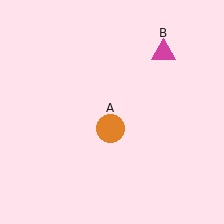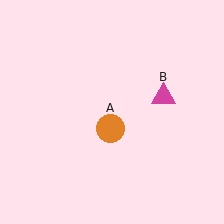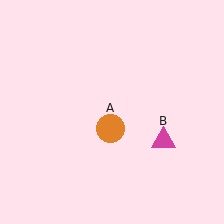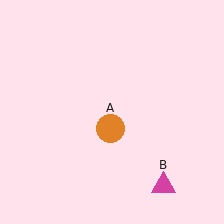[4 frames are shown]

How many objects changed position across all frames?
1 object changed position: magenta triangle (object B).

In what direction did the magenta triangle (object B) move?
The magenta triangle (object B) moved down.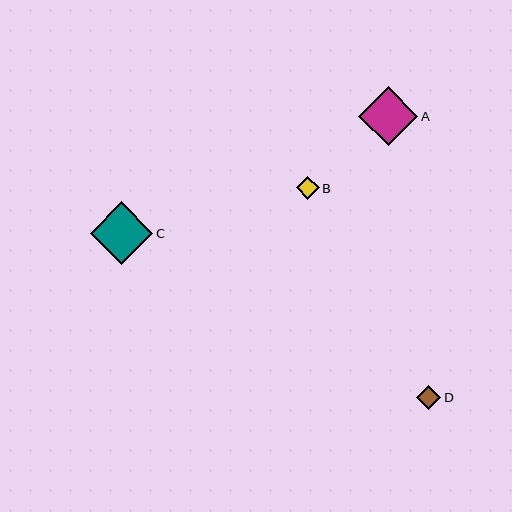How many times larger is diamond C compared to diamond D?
Diamond C is approximately 2.6 times the size of diamond D.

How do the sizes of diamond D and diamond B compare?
Diamond D and diamond B are approximately the same size.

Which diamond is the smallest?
Diamond B is the smallest with a size of approximately 23 pixels.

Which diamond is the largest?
Diamond C is the largest with a size of approximately 62 pixels.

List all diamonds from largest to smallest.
From largest to smallest: C, A, D, B.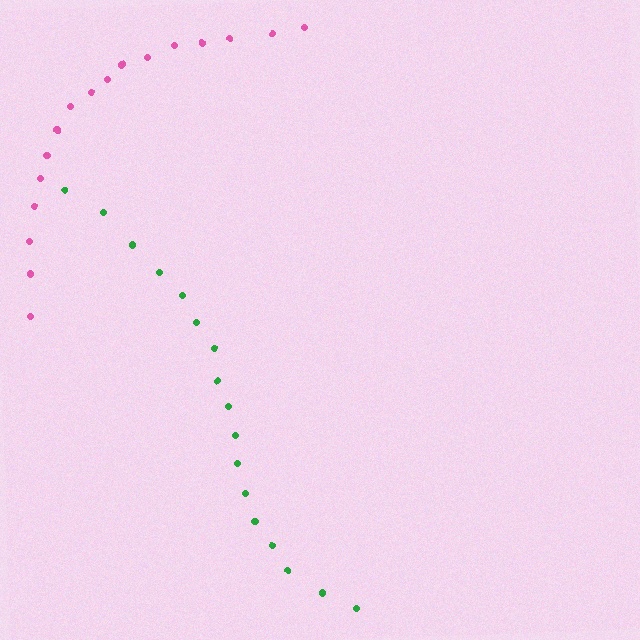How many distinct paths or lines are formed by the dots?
There are 2 distinct paths.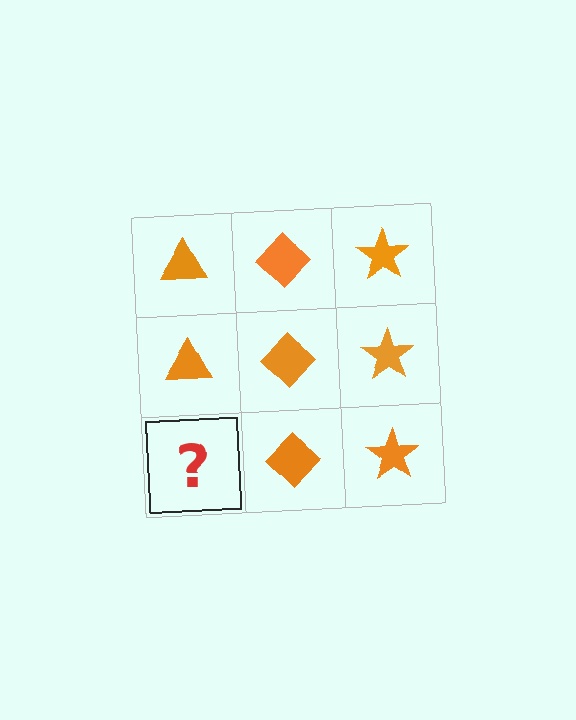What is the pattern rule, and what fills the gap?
The rule is that each column has a consistent shape. The gap should be filled with an orange triangle.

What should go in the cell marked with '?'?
The missing cell should contain an orange triangle.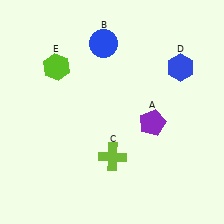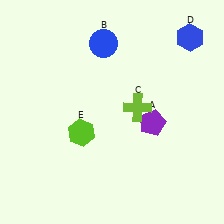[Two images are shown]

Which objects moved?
The objects that moved are: the lime cross (C), the blue hexagon (D), the lime hexagon (E).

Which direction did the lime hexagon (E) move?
The lime hexagon (E) moved down.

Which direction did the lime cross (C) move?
The lime cross (C) moved up.